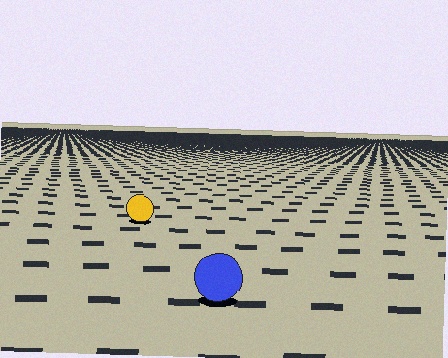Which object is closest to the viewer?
The blue circle is closest. The texture marks near it are larger and more spread out.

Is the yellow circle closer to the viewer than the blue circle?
No. The blue circle is closer — you can tell from the texture gradient: the ground texture is coarser near it.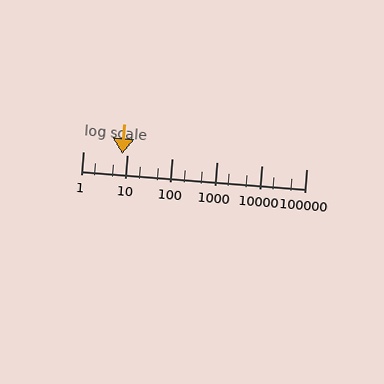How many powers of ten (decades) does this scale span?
The scale spans 5 decades, from 1 to 100000.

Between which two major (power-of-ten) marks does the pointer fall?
The pointer is between 1 and 10.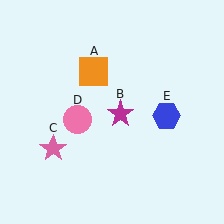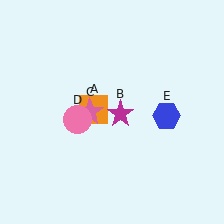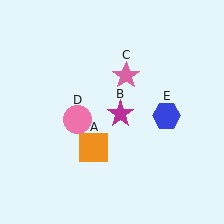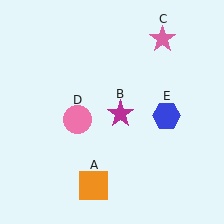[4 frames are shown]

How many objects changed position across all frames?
2 objects changed position: orange square (object A), pink star (object C).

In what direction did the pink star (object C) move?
The pink star (object C) moved up and to the right.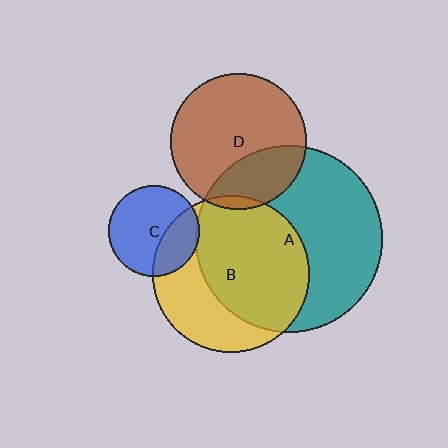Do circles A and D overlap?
Yes.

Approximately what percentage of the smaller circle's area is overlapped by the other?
Approximately 30%.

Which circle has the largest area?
Circle A (teal).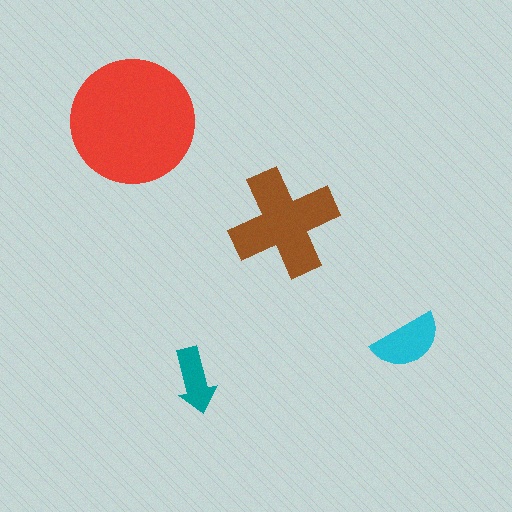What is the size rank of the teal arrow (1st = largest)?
4th.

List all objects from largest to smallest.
The red circle, the brown cross, the cyan semicircle, the teal arrow.